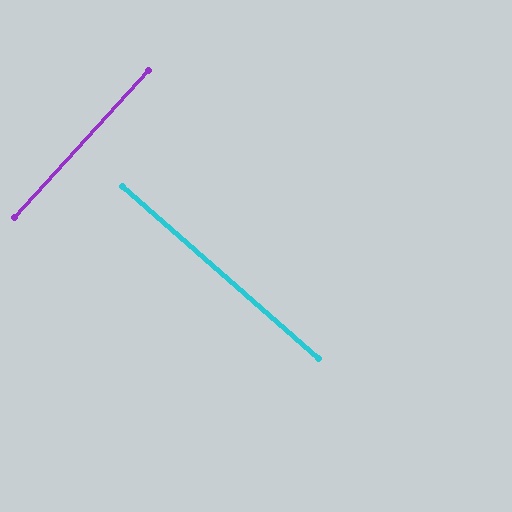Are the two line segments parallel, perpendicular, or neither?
Perpendicular — they meet at approximately 89°.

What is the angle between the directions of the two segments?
Approximately 89 degrees.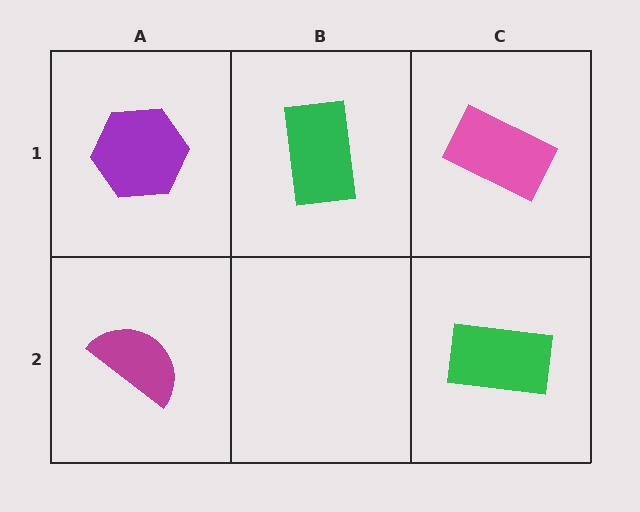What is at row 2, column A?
A magenta semicircle.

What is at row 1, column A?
A purple hexagon.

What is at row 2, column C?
A green rectangle.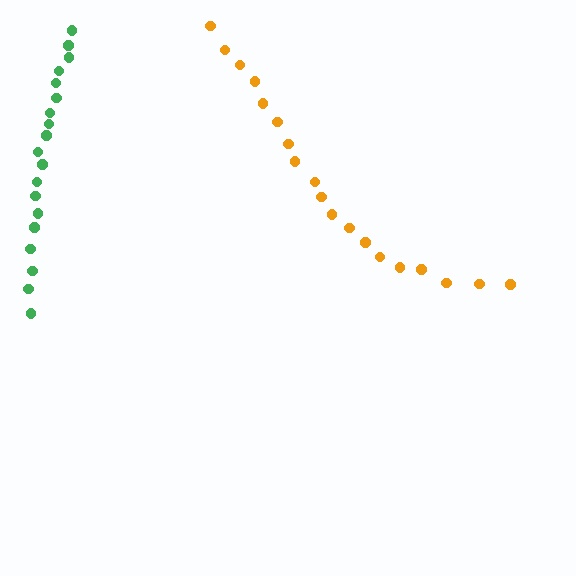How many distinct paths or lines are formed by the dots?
There are 2 distinct paths.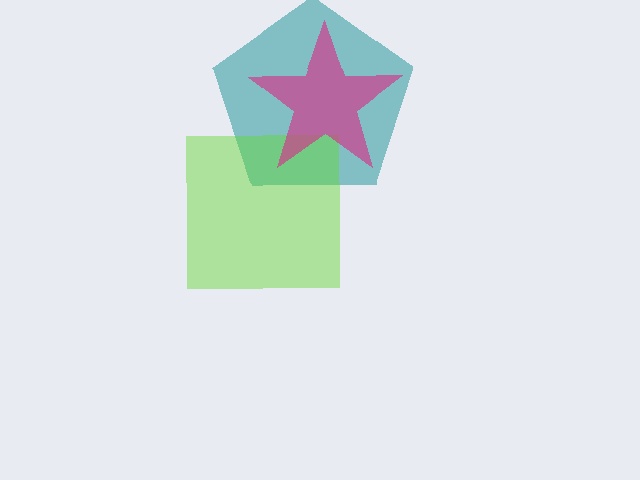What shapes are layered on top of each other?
The layered shapes are: a teal pentagon, a lime square, a magenta star.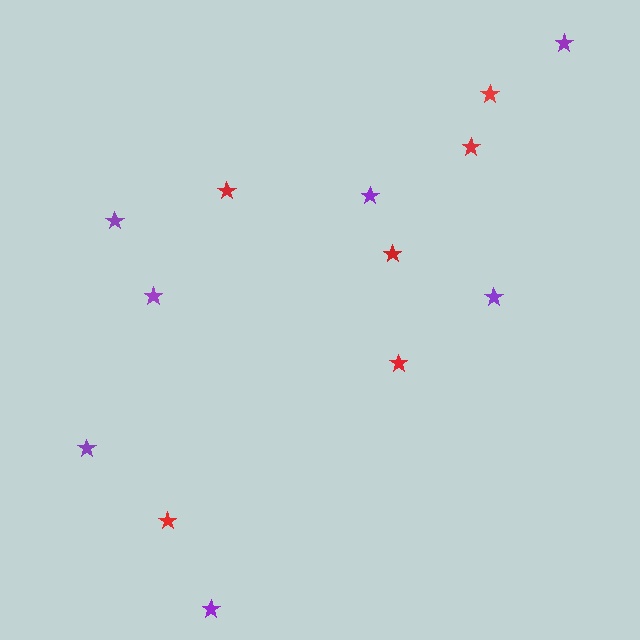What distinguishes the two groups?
There are 2 groups: one group of purple stars (7) and one group of red stars (6).